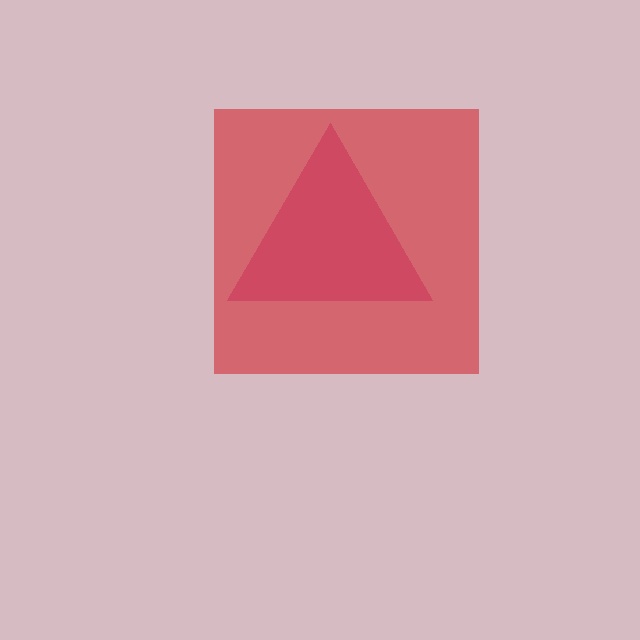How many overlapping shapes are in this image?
There are 2 overlapping shapes in the image.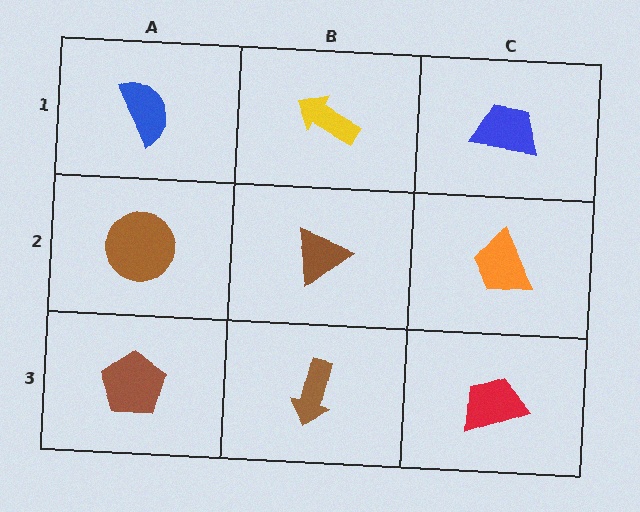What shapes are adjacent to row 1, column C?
An orange trapezoid (row 2, column C), a yellow arrow (row 1, column B).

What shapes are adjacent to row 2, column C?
A blue trapezoid (row 1, column C), a red trapezoid (row 3, column C), a brown triangle (row 2, column B).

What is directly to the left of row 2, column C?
A brown triangle.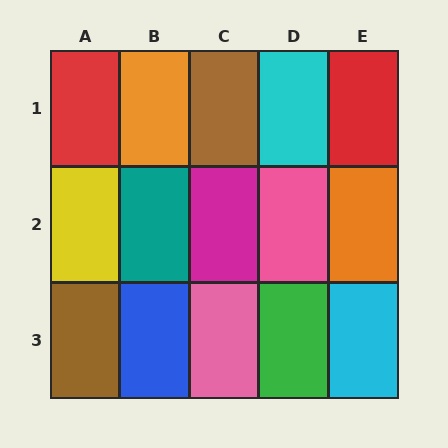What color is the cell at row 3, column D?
Green.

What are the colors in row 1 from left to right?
Red, orange, brown, cyan, red.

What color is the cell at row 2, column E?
Orange.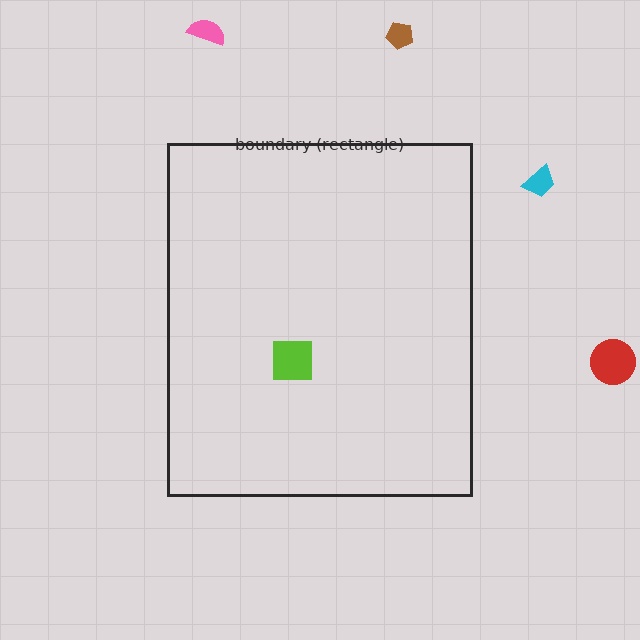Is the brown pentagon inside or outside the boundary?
Outside.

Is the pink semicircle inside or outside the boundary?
Outside.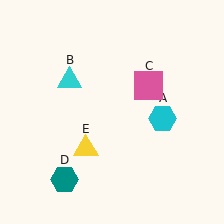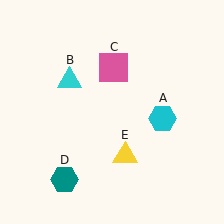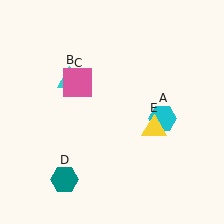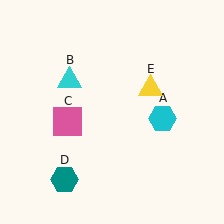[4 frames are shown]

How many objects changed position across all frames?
2 objects changed position: pink square (object C), yellow triangle (object E).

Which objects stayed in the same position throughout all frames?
Cyan hexagon (object A) and cyan triangle (object B) and teal hexagon (object D) remained stationary.